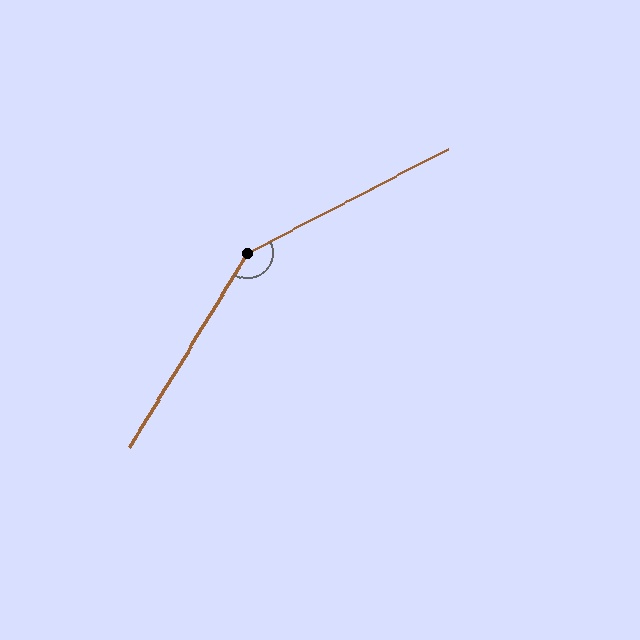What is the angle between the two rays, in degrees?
Approximately 149 degrees.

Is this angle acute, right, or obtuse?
It is obtuse.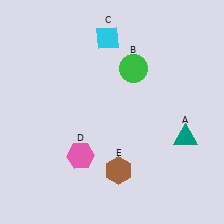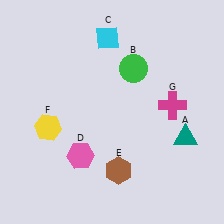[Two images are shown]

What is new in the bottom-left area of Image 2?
A yellow hexagon (F) was added in the bottom-left area of Image 2.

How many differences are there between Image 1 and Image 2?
There are 2 differences between the two images.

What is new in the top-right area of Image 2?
A magenta cross (G) was added in the top-right area of Image 2.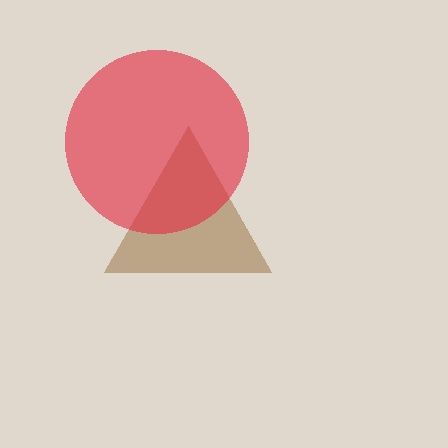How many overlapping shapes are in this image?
There are 2 overlapping shapes in the image.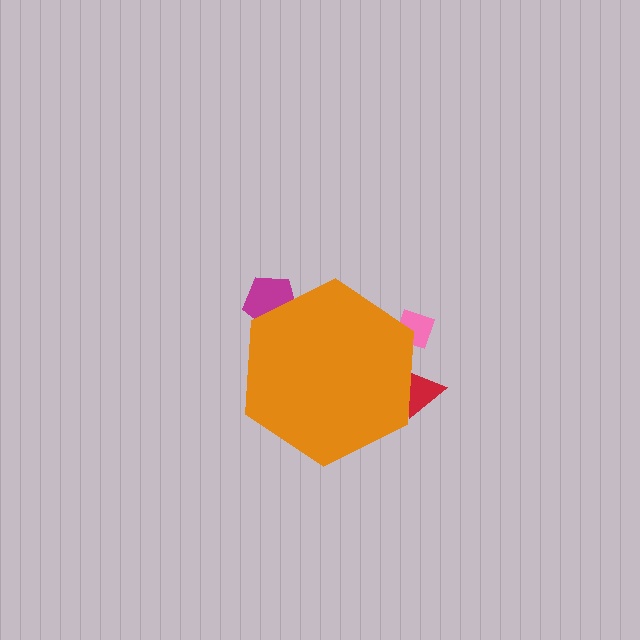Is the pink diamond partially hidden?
Yes, the pink diamond is partially hidden behind the orange hexagon.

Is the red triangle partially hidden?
Yes, the red triangle is partially hidden behind the orange hexagon.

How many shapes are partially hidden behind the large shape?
3 shapes are partially hidden.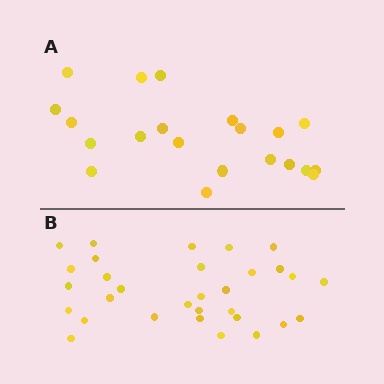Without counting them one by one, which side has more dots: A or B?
Region B (the bottom region) has more dots.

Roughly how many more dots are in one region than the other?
Region B has roughly 10 or so more dots than region A.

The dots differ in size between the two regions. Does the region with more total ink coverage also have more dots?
No. Region A has more total ink coverage because its dots are larger, but region B actually contains more individual dots. Total area can be misleading — the number of items is what matters here.